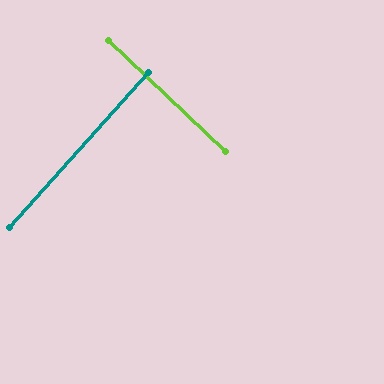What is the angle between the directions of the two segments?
Approximately 88 degrees.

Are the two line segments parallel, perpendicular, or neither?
Perpendicular — they meet at approximately 88°.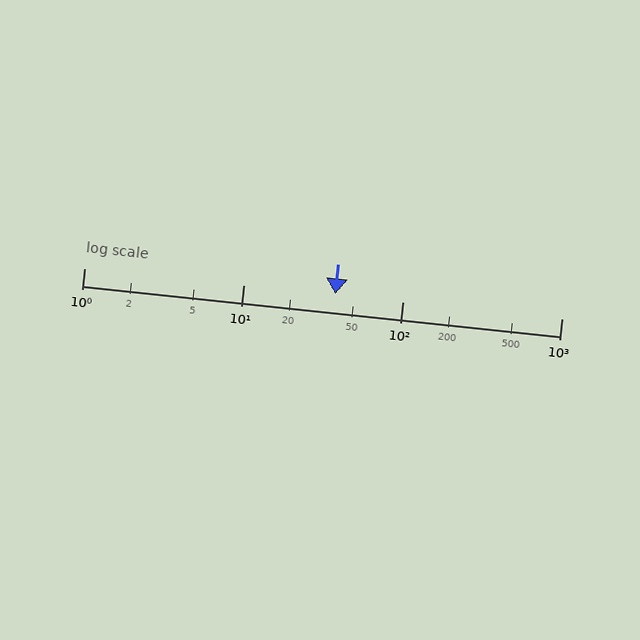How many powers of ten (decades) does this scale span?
The scale spans 3 decades, from 1 to 1000.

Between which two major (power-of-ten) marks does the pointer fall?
The pointer is between 10 and 100.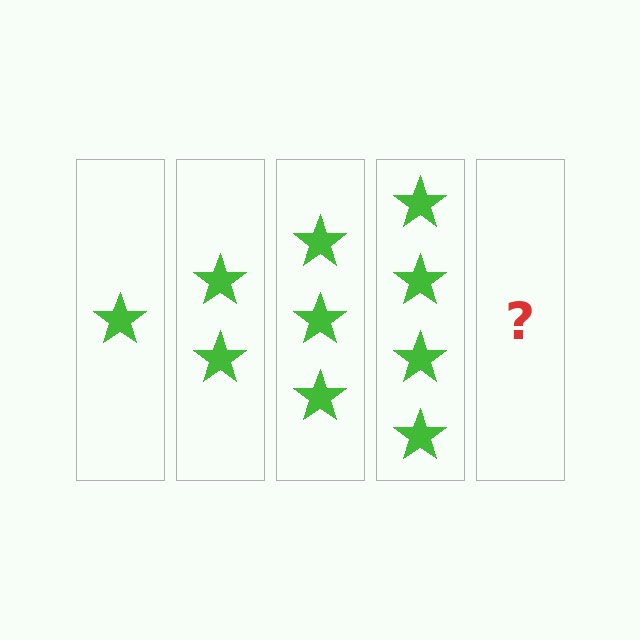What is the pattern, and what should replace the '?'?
The pattern is that each step adds one more star. The '?' should be 5 stars.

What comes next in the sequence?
The next element should be 5 stars.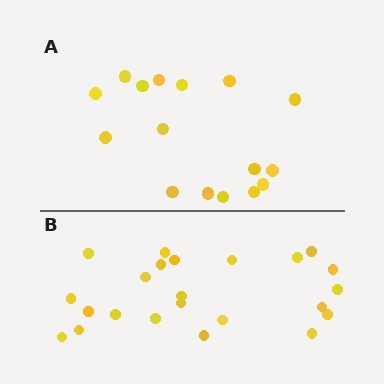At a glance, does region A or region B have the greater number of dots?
Region B (the bottom region) has more dots.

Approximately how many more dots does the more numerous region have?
Region B has roughly 8 or so more dots than region A.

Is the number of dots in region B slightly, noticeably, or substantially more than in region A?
Region B has noticeably more, but not dramatically so. The ratio is roughly 1.4 to 1.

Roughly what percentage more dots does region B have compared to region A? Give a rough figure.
About 45% more.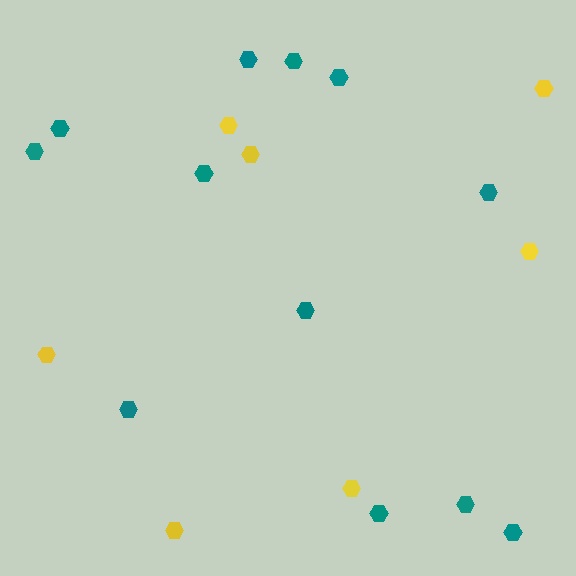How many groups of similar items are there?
There are 2 groups: one group of teal hexagons (12) and one group of yellow hexagons (7).